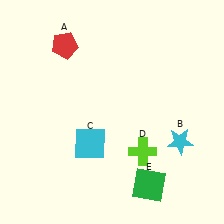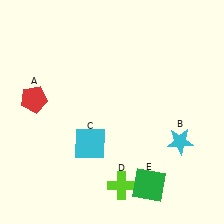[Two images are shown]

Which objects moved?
The objects that moved are: the red pentagon (A), the lime cross (D).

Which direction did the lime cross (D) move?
The lime cross (D) moved down.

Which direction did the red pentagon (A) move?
The red pentagon (A) moved down.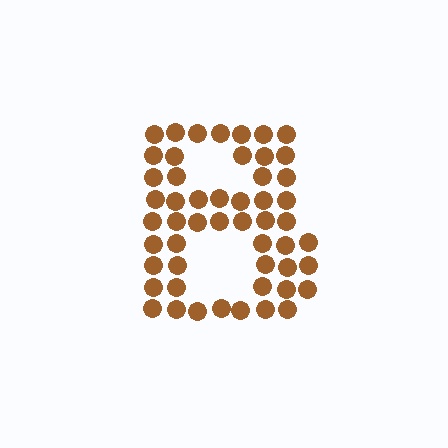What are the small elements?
The small elements are circles.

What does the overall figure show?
The overall figure shows the letter B.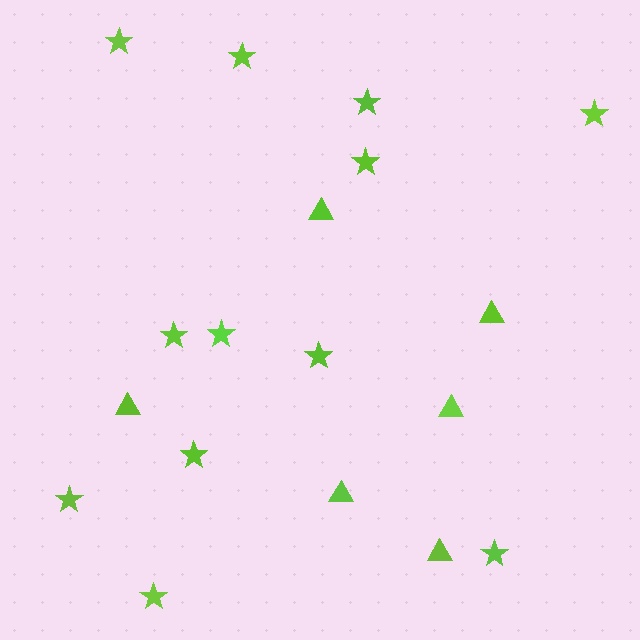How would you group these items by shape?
There are 2 groups: one group of stars (12) and one group of triangles (6).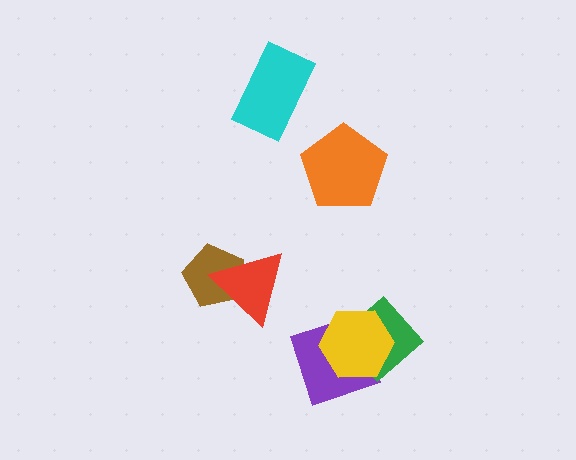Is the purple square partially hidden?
Yes, it is partially covered by another shape.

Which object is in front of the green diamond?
The yellow hexagon is in front of the green diamond.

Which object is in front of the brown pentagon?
The red triangle is in front of the brown pentagon.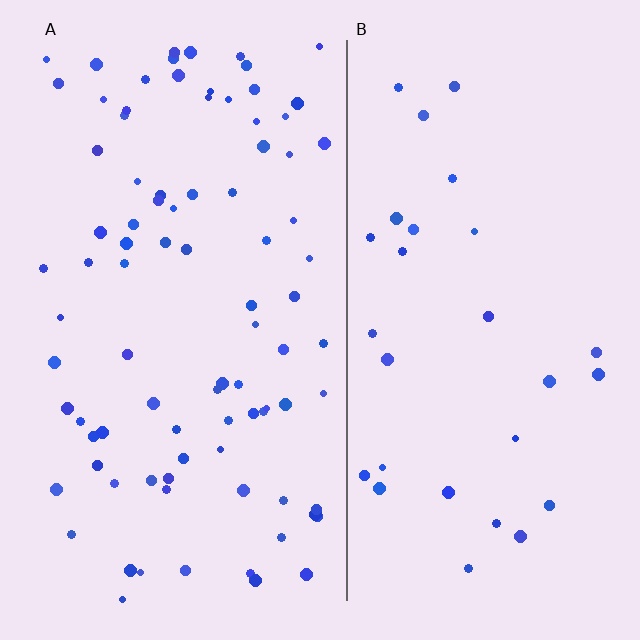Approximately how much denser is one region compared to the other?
Approximately 3.0× — region A over region B.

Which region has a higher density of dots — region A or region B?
A (the left).